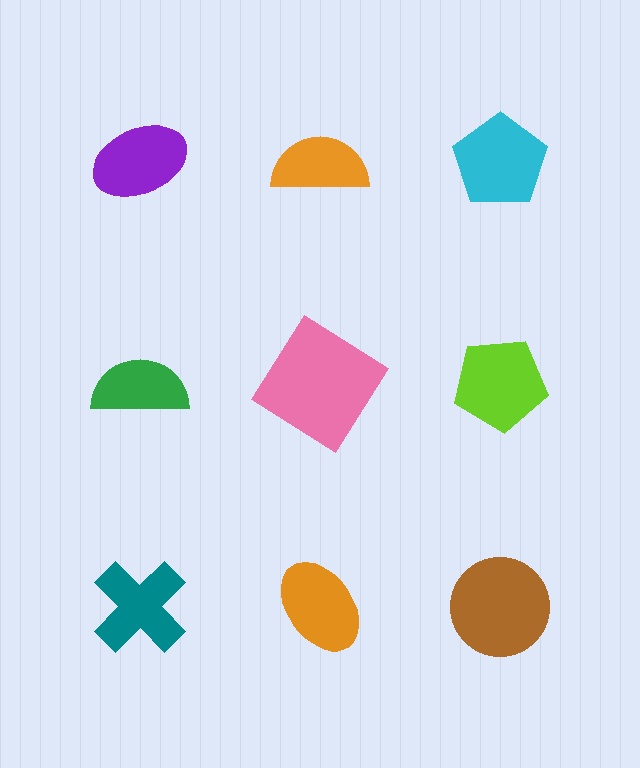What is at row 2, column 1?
A green semicircle.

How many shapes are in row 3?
3 shapes.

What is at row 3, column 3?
A brown circle.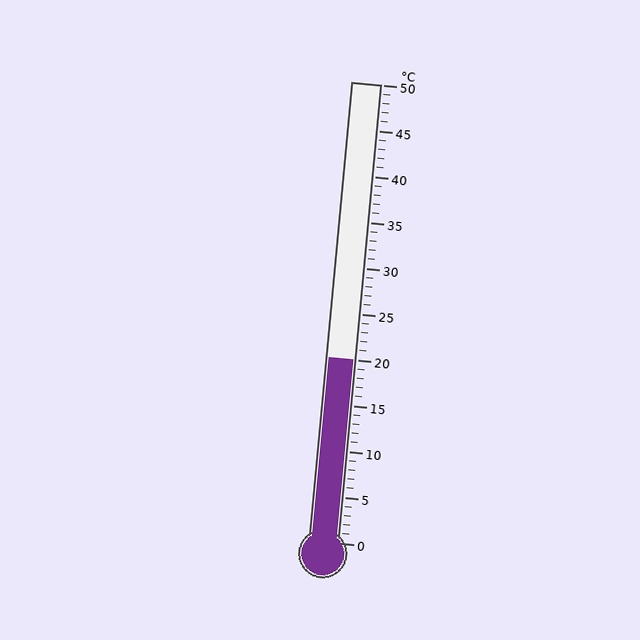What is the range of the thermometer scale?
The thermometer scale ranges from 0°C to 50°C.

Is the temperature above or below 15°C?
The temperature is above 15°C.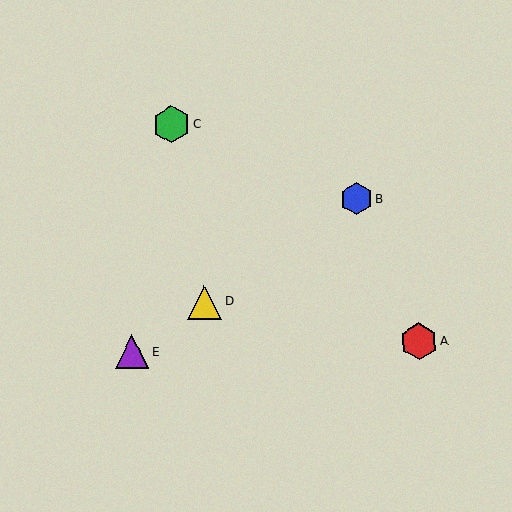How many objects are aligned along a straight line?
3 objects (B, D, E) are aligned along a straight line.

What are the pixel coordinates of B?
Object B is at (356, 199).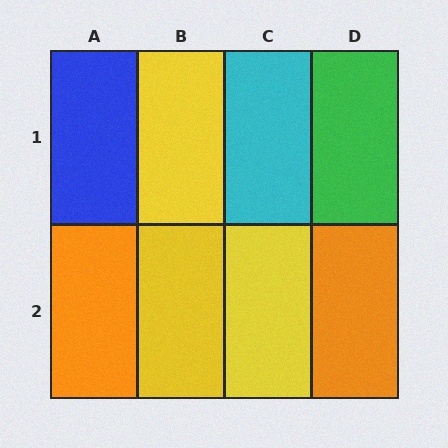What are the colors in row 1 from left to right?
Blue, yellow, cyan, green.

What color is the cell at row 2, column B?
Yellow.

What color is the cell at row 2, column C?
Yellow.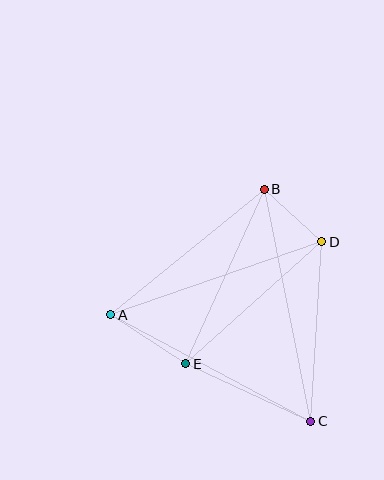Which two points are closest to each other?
Points B and D are closest to each other.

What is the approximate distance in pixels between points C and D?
The distance between C and D is approximately 180 pixels.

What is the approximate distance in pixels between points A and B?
The distance between A and B is approximately 198 pixels.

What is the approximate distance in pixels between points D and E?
The distance between D and E is approximately 183 pixels.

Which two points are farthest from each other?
Points B and C are farthest from each other.